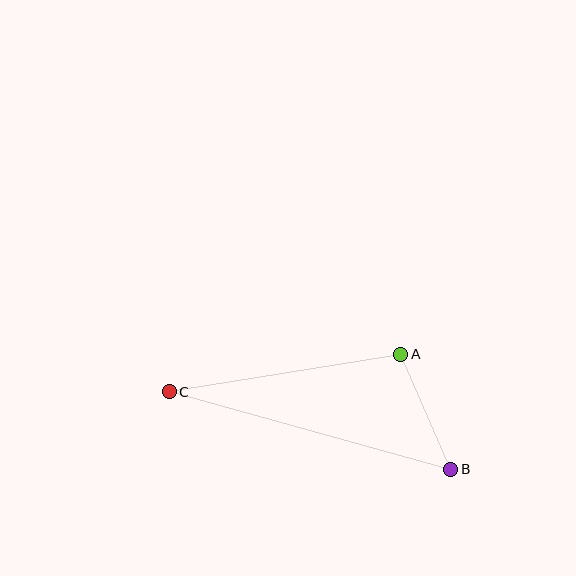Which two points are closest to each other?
Points A and B are closest to each other.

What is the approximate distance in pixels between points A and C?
The distance between A and C is approximately 234 pixels.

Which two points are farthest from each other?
Points B and C are farthest from each other.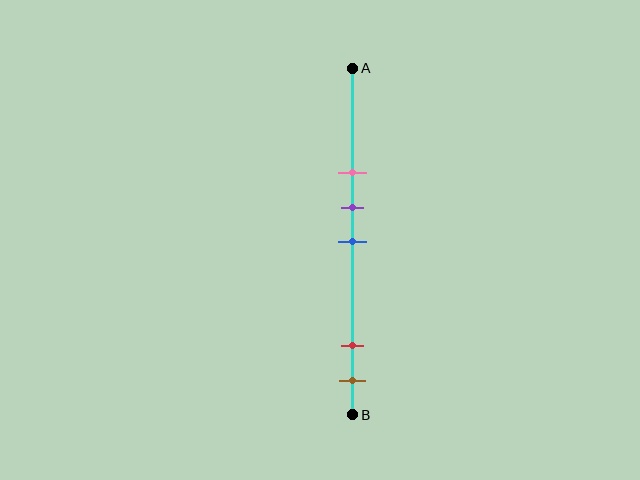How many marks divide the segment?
There are 5 marks dividing the segment.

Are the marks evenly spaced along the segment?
No, the marks are not evenly spaced.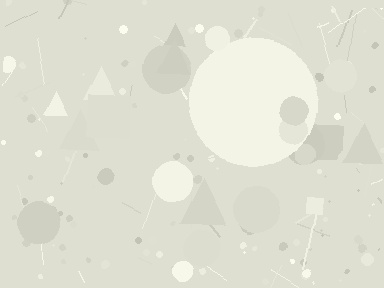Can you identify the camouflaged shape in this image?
The camouflaged shape is a circle.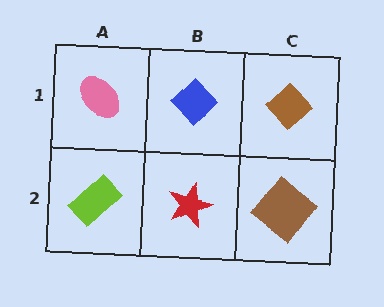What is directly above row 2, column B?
A blue diamond.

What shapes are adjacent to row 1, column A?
A lime rectangle (row 2, column A), a blue diamond (row 1, column B).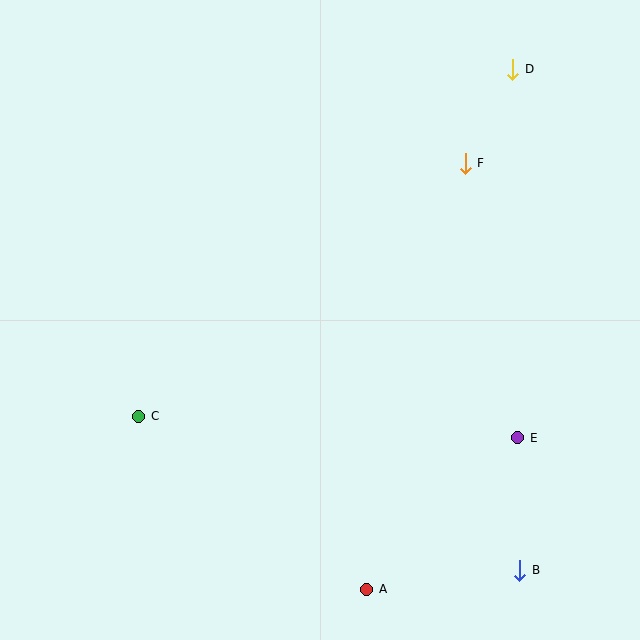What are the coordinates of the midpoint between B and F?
The midpoint between B and F is at (493, 367).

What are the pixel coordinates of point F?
Point F is at (465, 163).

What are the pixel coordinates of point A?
Point A is at (367, 589).